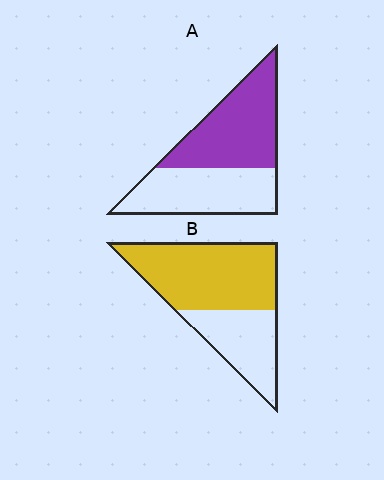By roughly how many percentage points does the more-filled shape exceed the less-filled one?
By roughly 10 percentage points (B over A).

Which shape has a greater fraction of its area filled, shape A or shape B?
Shape B.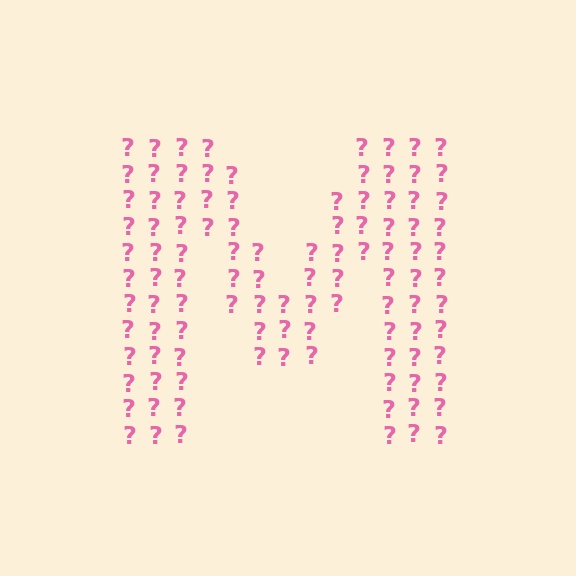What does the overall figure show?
The overall figure shows the letter M.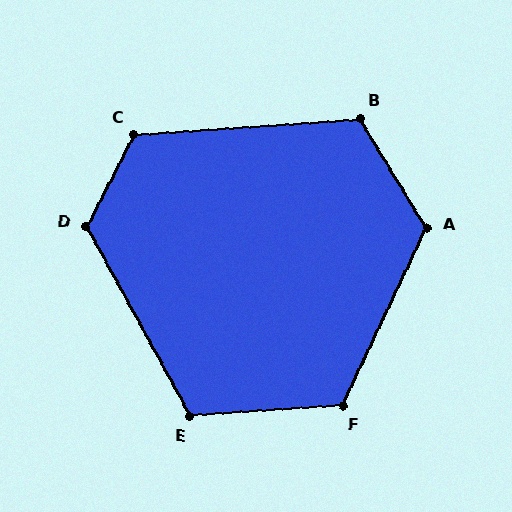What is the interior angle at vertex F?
Approximately 119 degrees (obtuse).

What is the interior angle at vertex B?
Approximately 117 degrees (obtuse).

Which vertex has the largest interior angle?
D, at approximately 124 degrees.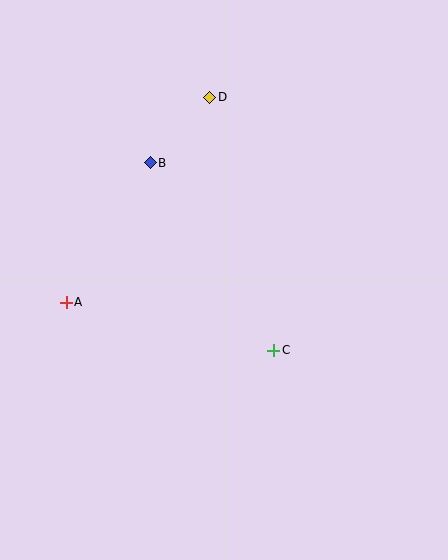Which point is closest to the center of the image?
Point C at (274, 350) is closest to the center.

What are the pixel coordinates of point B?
Point B is at (150, 163).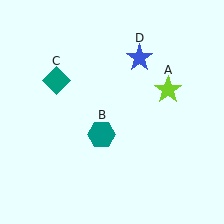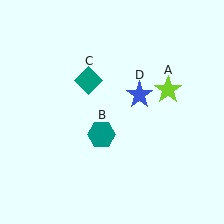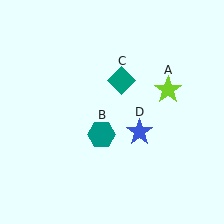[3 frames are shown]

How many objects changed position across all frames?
2 objects changed position: teal diamond (object C), blue star (object D).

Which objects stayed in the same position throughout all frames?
Lime star (object A) and teal hexagon (object B) remained stationary.